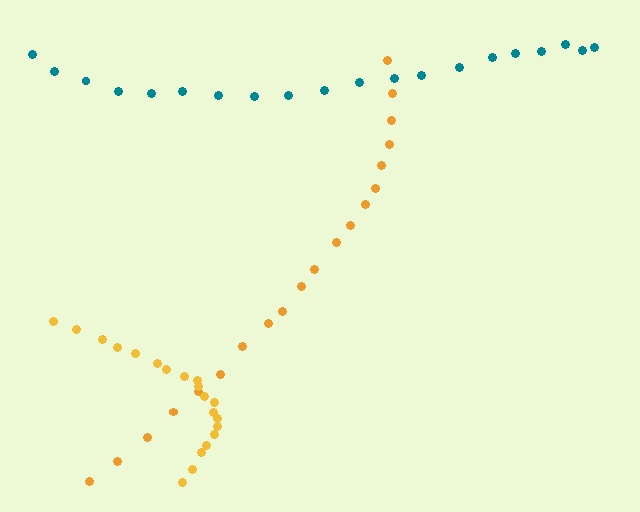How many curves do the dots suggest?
There are 3 distinct paths.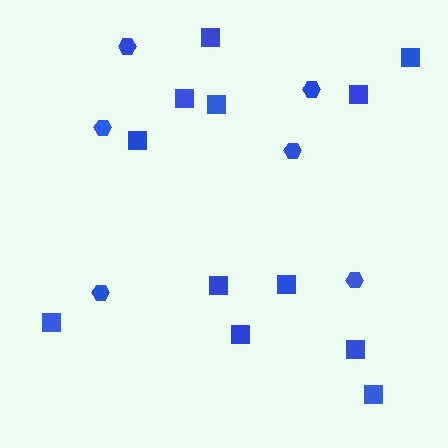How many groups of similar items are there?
There are 2 groups: one group of squares (12) and one group of hexagons (6).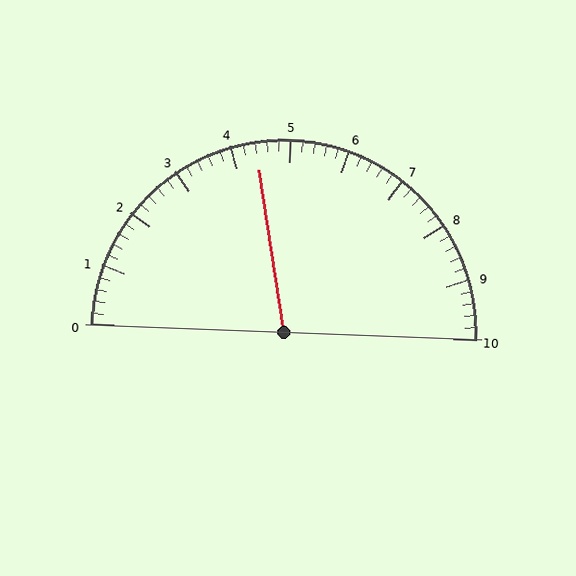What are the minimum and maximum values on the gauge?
The gauge ranges from 0 to 10.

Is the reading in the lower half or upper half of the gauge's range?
The reading is in the lower half of the range (0 to 10).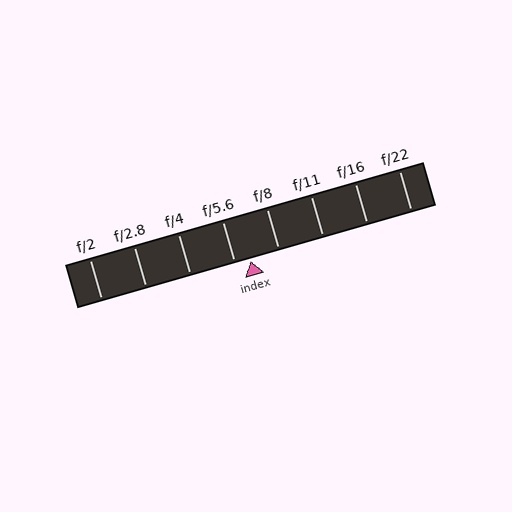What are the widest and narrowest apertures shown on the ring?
The widest aperture shown is f/2 and the narrowest is f/22.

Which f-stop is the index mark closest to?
The index mark is closest to f/5.6.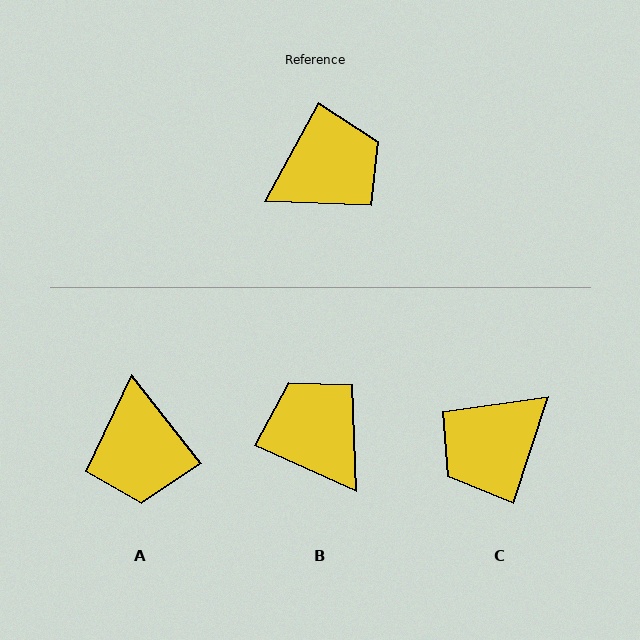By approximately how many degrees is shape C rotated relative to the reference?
Approximately 170 degrees clockwise.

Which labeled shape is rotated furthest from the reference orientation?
C, about 170 degrees away.